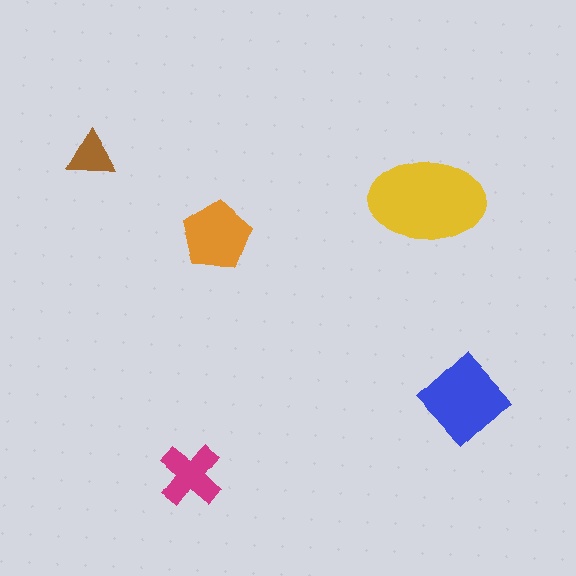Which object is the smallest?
The brown triangle.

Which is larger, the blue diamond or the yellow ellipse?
The yellow ellipse.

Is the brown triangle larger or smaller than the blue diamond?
Smaller.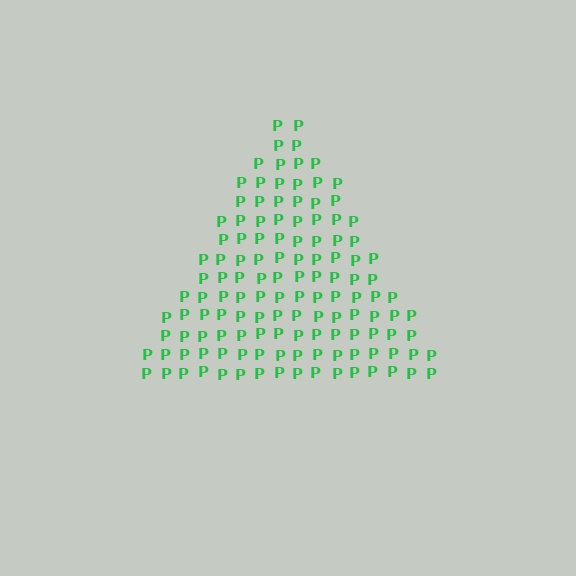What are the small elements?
The small elements are letter P's.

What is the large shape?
The large shape is a triangle.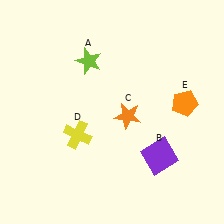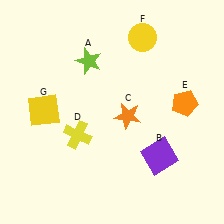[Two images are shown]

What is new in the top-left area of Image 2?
A yellow square (G) was added in the top-left area of Image 2.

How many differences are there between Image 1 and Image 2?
There are 2 differences between the two images.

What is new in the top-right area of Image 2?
A yellow circle (F) was added in the top-right area of Image 2.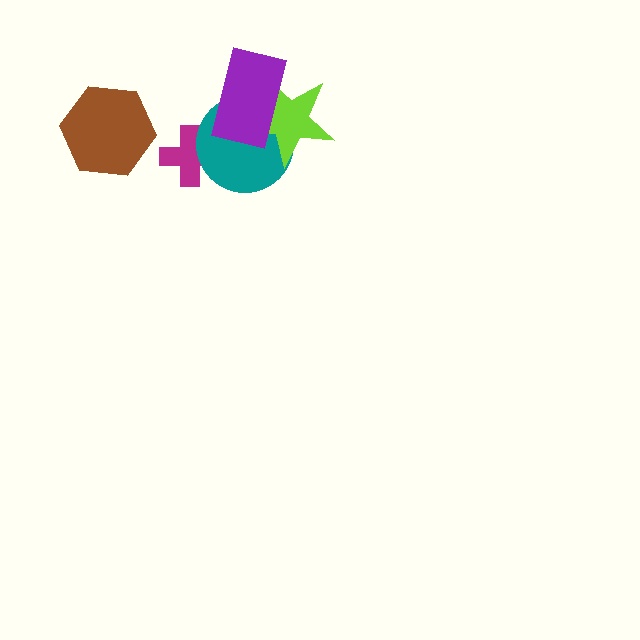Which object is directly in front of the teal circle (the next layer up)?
The lime star is directly in front of the teal circle.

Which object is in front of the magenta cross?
The teal circle is in front of the magenta cross.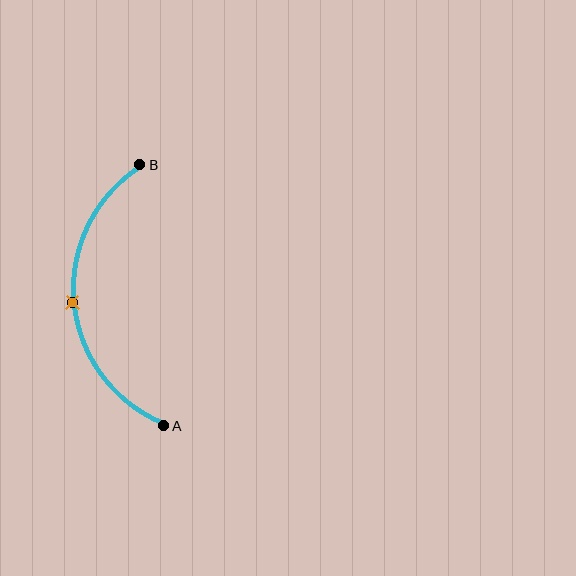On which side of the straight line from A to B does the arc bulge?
The arc bulges to the left of the straight line connecting A and B.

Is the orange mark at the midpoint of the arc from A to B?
Yes. The orange mark lies on the arc at equal arc-length from both A and B — it is the arc midpoint.